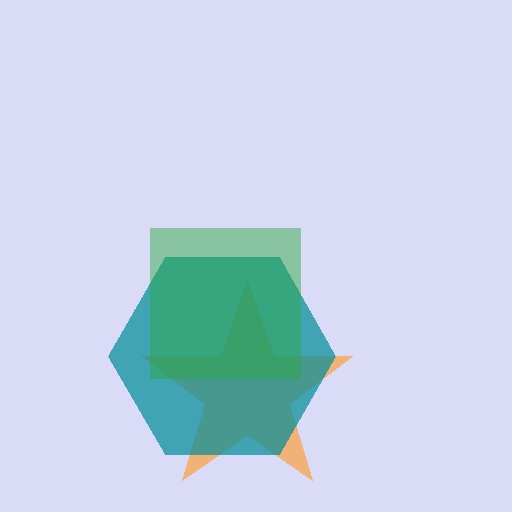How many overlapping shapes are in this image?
There are 3 overlapping shapes in the image.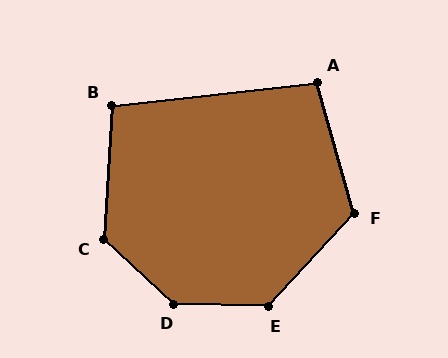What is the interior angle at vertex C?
Approximately 129 degrees (obtuse).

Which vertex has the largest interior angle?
D, at approximately 139 degrees.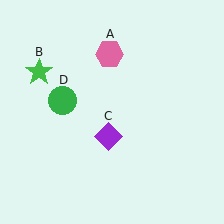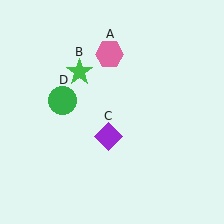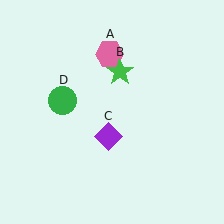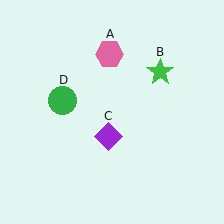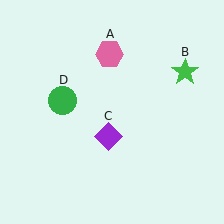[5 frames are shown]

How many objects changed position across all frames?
1 object changed position: green star (object B).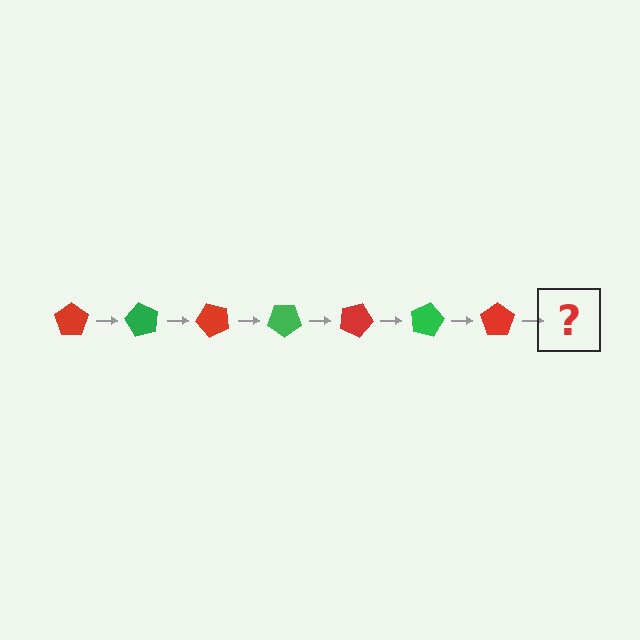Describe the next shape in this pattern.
It should be a green pentagon, rotated 420 degrees from the start.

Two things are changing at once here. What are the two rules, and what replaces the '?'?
The two rules are that it rotates 60 degrees each step and the color cycles through red and green. The '?' should be a green pentagon, rotated 420 degrees from the start.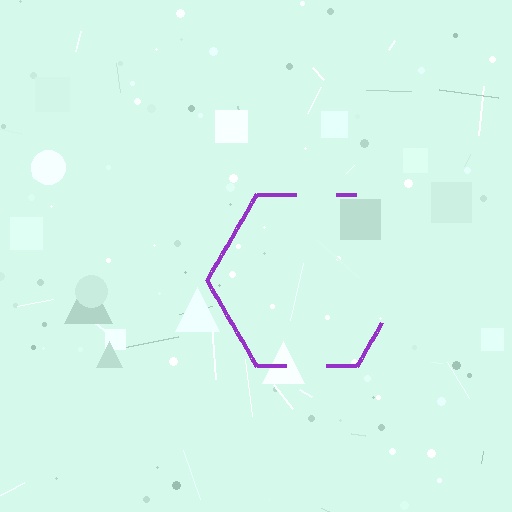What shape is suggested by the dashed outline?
The dashed outline suggests a hexagon.